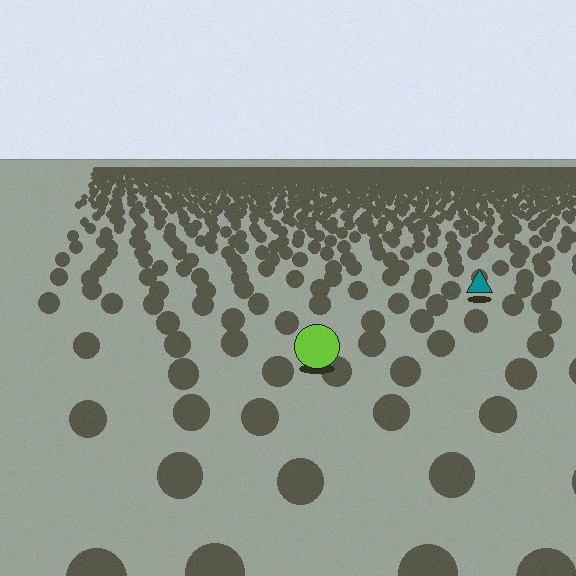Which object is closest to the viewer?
The lime circle is closest. The texture marks near it are larger and more spread out.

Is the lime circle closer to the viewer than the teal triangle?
Yes. The lime circle is closer — you can tell from the texture gradient: the ground texture is coarser near it.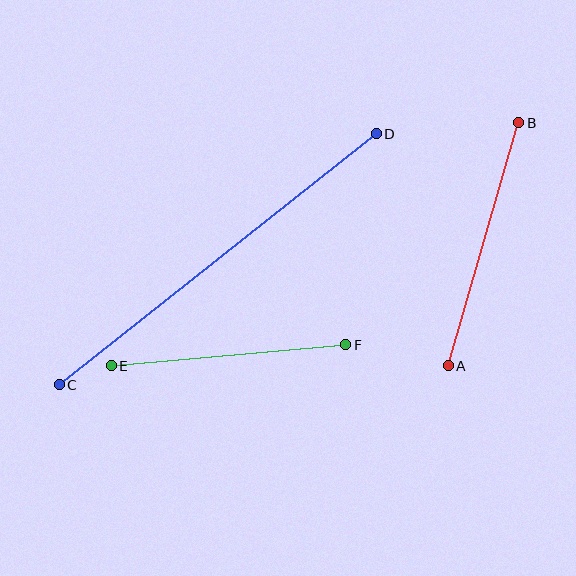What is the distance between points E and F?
The distance is approximately 235 pixels.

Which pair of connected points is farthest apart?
Points C and D are farthest apart.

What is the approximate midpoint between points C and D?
The midpoint is at approximately (218, 259) pixels.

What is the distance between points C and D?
The distance is approximately 405 pixels.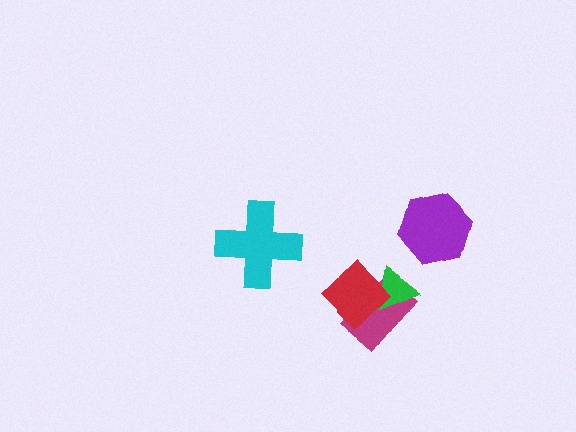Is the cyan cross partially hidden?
No, no other shape covers it.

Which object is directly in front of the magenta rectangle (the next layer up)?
The green triangle is directly in front of the magenta rectangle.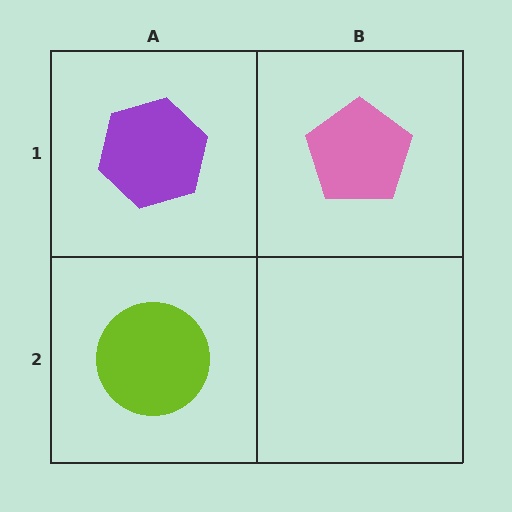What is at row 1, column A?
A purple hexagon.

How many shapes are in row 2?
1 shape.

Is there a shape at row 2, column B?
No, that cell is empty.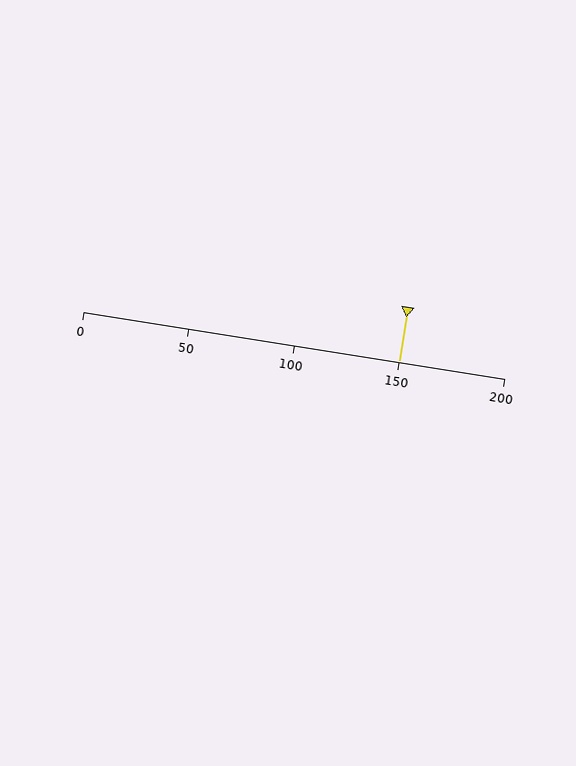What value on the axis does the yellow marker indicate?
The marker indicates approximately 150.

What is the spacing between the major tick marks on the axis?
The major ticks are spaced 50 apart.